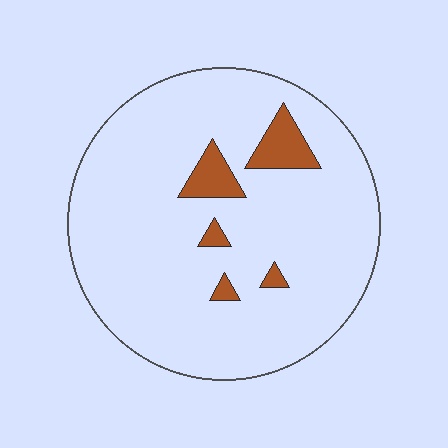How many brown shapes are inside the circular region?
5.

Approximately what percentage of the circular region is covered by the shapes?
Approximately 10%.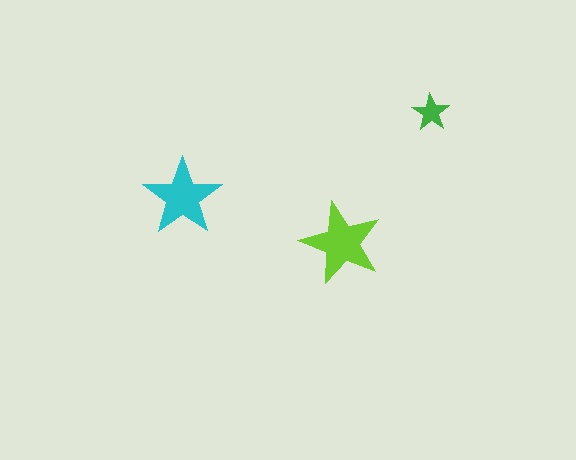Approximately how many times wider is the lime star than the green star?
About 2 times wider.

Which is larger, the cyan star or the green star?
The cyan one.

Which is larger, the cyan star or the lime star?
The lime one.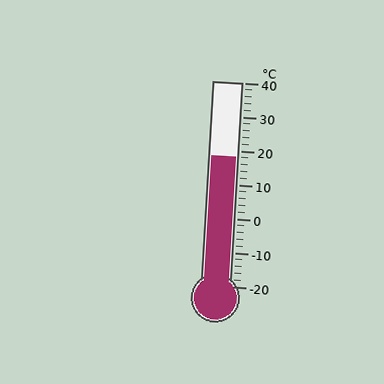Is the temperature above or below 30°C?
The temperature is below 30°C.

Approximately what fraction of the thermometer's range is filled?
The thermometer is filled to approximately 65% of its range.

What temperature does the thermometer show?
The thermometer shows approximately 18°C.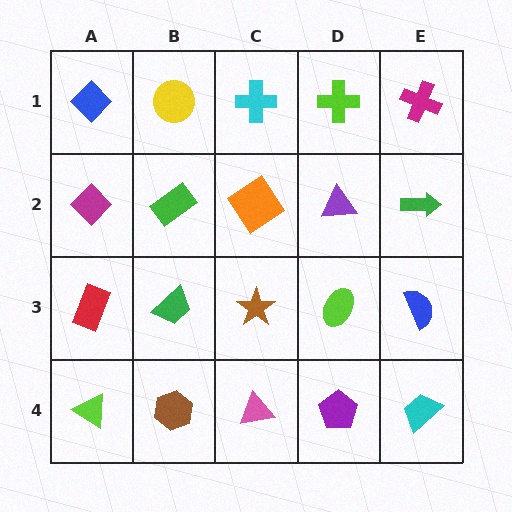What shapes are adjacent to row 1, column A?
A magenta diamond (row 2, column A), a yellow circle (row 1, column B).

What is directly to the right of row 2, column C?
A purple triangle.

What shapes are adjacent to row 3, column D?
A purple triangle (row 2, column D), a purple pentagon (row 4, column D), a brown star (row 3, column C), a blue semicircle (row 3, column E).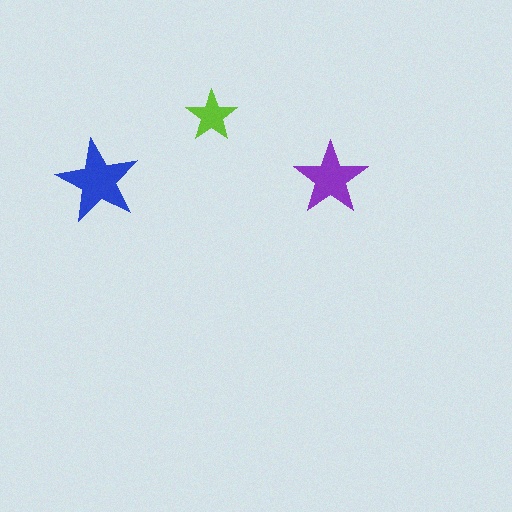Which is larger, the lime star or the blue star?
The blue one.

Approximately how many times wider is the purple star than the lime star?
About 1.5 times wider.